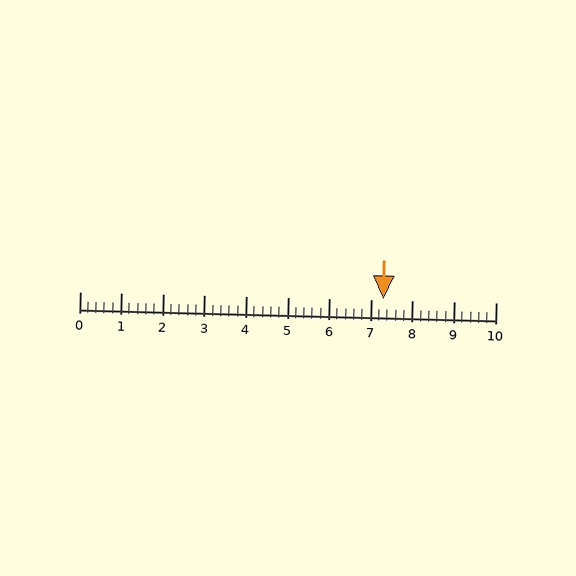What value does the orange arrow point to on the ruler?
The orange arrow points to approximately 7.3.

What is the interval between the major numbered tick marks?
The major tick marks are spaced 1 units apart.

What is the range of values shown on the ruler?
The ruler shows values from 0 to 10.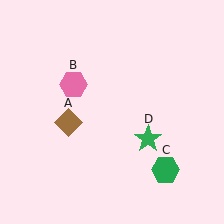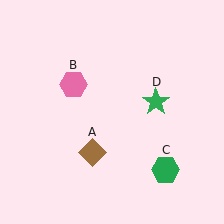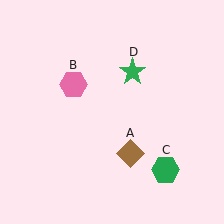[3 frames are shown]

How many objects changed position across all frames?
2 objects changed position: brown diamond (object A), green star (object D).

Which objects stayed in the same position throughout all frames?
Pink hexagon (object B) and green hexagon (object C) remained stationary.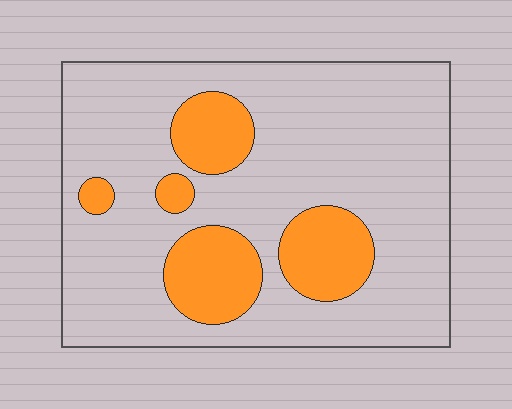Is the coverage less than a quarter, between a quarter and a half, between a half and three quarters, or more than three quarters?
Less than a quarter.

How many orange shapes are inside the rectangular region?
5.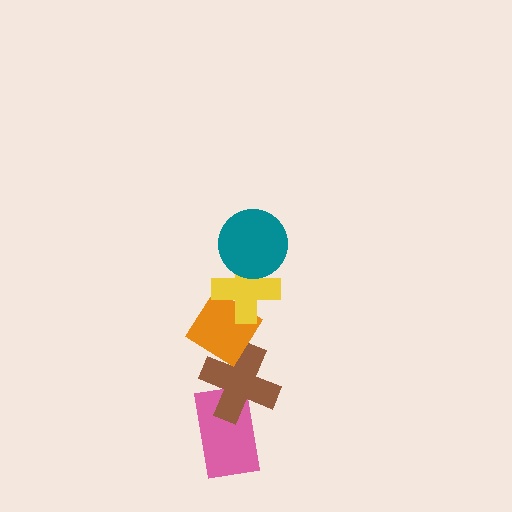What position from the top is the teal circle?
The teal circle is 1st from the top.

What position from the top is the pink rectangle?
The pink rectangle is 5th from the top.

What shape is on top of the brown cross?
The orange diamond is on top of the brown cross.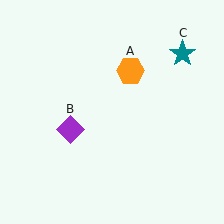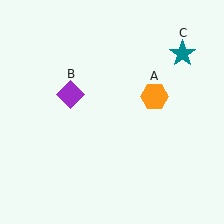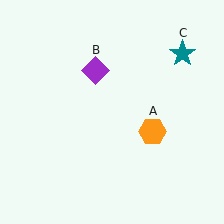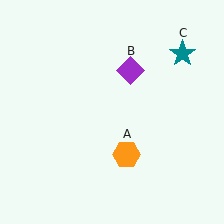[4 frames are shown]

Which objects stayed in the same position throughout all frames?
Teal star (object C) remained stationary.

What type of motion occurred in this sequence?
The orange hexagon (object A), purple diamond (object B) rotated clockwise around the center of the scene.